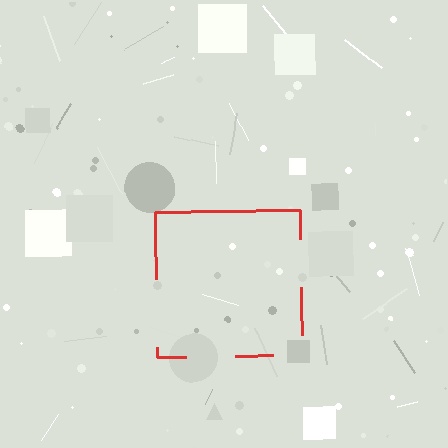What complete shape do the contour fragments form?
The contour fragments form a square.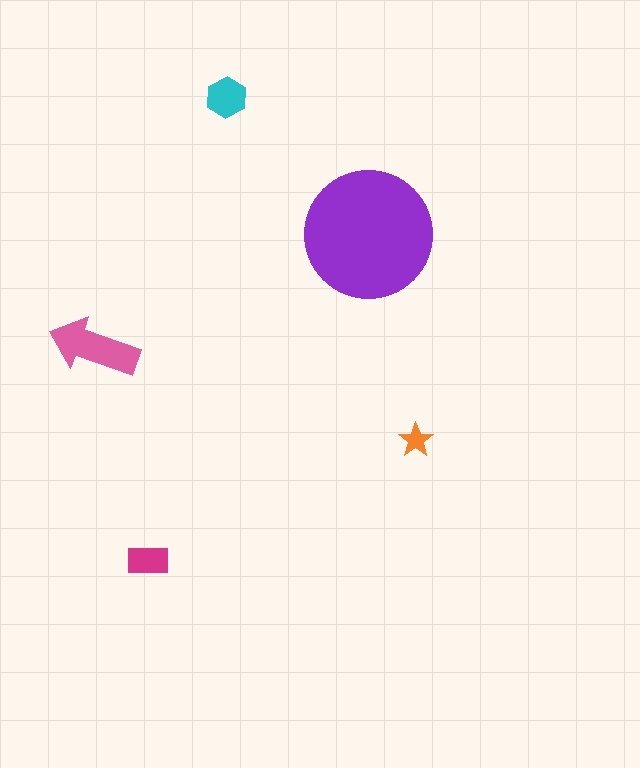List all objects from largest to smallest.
The purple circle, the pink arrow, the cyan hexagon, the magenta rectangle, the orange star.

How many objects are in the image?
There are 5 objects in the image.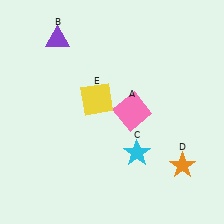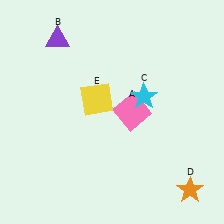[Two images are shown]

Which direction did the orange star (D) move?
The orange star (D) moved down.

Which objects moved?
The objects that moved are: the cyan star (C), the orange star (D).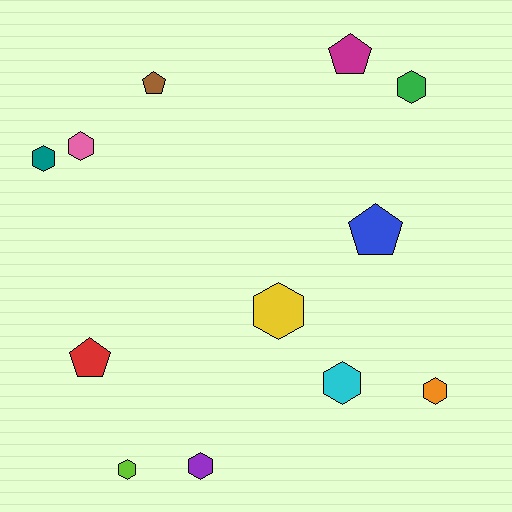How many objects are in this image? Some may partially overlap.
There are 12 objects.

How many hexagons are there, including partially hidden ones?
There are 8 hexagons.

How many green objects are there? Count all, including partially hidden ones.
There is 1 green object.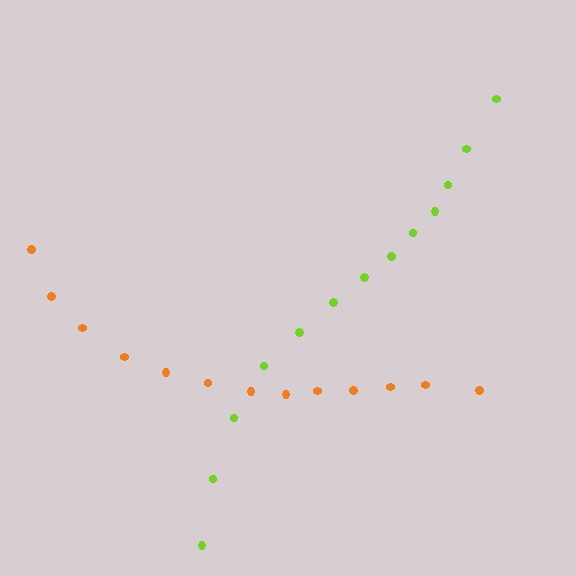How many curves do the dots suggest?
There are 2 distinct paths.